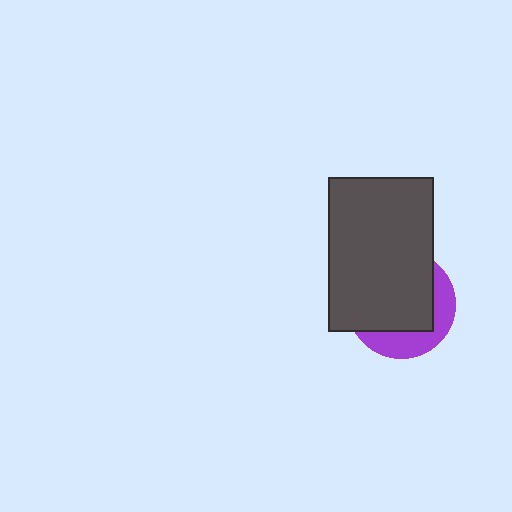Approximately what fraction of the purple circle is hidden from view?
Roughly 67% of the purple circle is hidden behind the dark gray rectangle.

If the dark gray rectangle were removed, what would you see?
You would see the complete purple circle.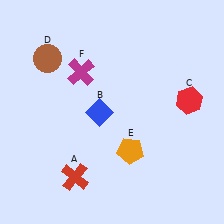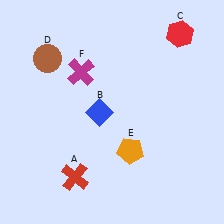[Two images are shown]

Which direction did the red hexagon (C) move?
The red hexagon (C) moved up.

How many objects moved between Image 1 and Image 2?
1 object moved between the two images.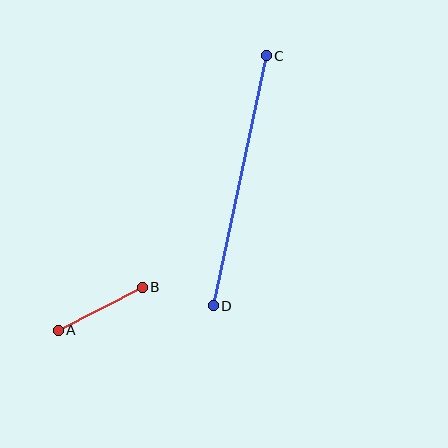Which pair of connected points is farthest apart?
Points C and D are farthest apart.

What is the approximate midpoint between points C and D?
The midpoint is at approximately (240, 181) pixels.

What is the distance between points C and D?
The distance is approximately 255 pixels.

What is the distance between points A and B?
The distance is approximately 95 pixels.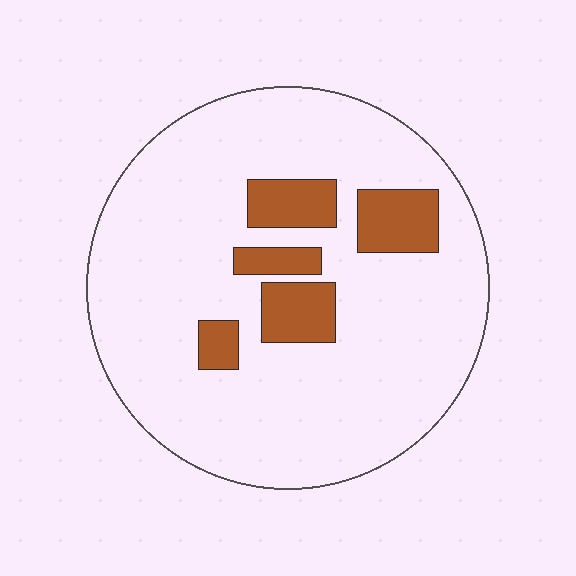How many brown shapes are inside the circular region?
5.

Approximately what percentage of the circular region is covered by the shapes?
Approximately 15%.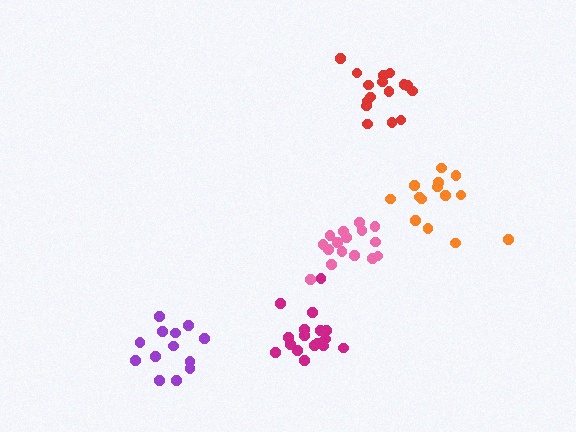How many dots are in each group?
Group 1: 17 dots, Group 2: 13 dots, Group 3: 16 dots, Group 4: 16 dots, Group 5: 14 dots (76 total).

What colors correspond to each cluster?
The clusters are colored: magenta, purple, red, pink, orange.